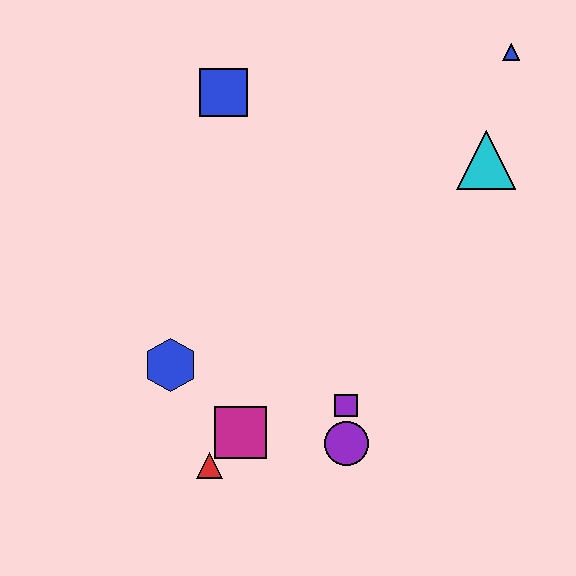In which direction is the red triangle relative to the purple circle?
The red triangle is to the left of the purple circle.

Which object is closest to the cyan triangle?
The blue triangle is closest to the cyan triangle.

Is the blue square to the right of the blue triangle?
No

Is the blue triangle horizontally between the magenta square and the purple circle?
No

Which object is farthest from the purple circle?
The blue triangle is farthest from the purple circle.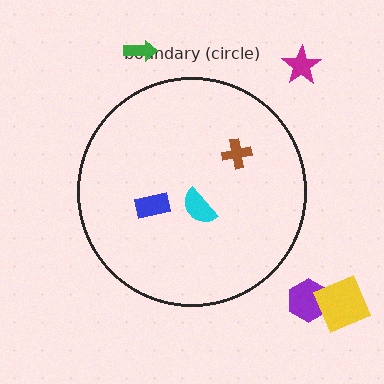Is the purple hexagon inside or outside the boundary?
Outside.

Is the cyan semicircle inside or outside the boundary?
Inside.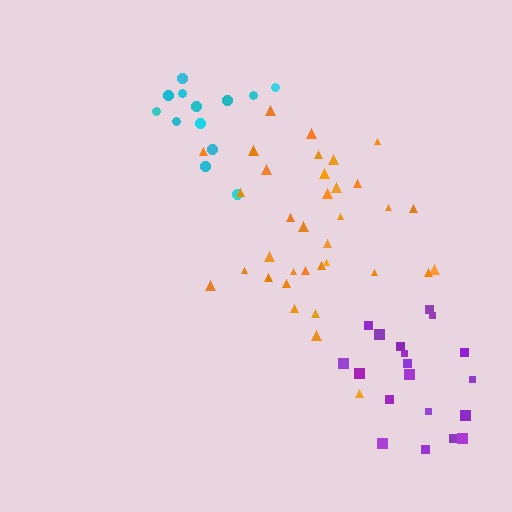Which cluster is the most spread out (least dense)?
Orange.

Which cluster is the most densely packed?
Cyan.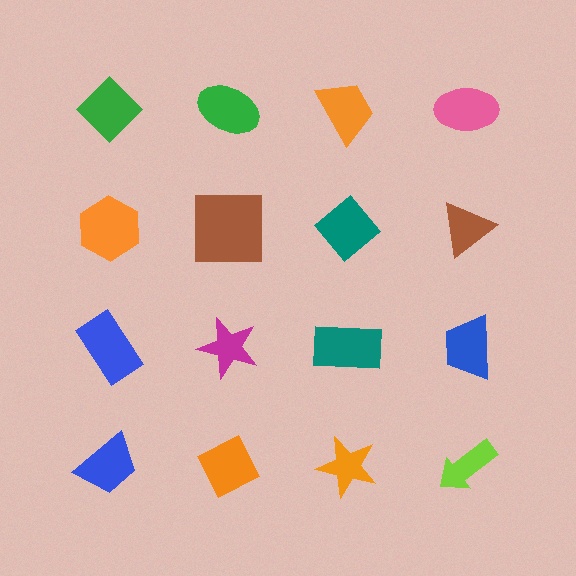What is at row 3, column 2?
A magenta star.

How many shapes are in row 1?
4 shapes.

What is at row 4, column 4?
A lime arrow.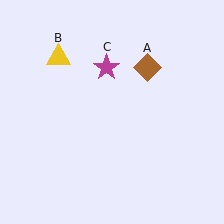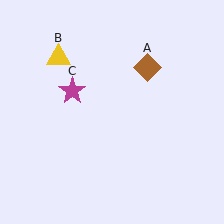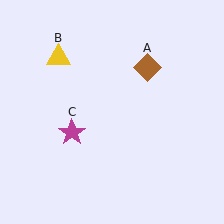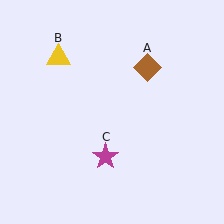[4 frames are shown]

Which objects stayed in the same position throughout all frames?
Brown diamond (object A) and yellow triangle (object B) remained stationary.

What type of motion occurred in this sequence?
The magenta star (object C) rotated counterclockwise around the center of the scene.